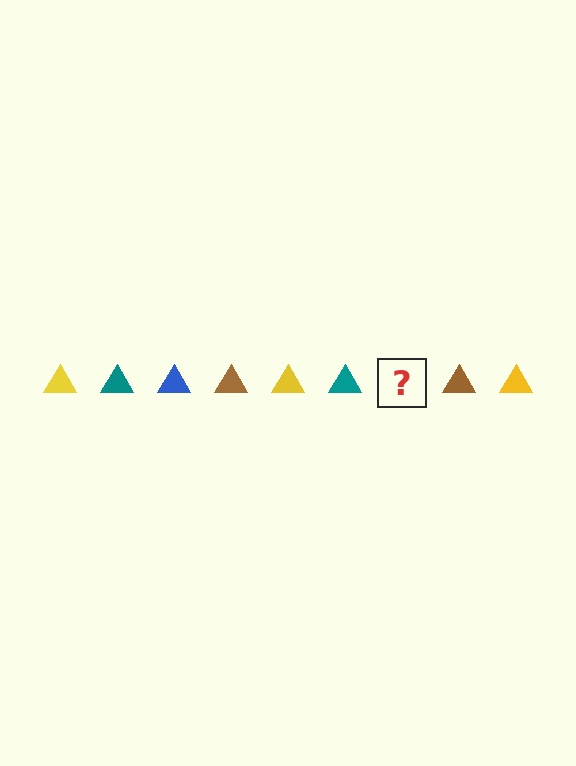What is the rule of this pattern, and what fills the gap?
The rule is that the pattern cycles through yellow, teal, blue, brown triangles. The gap should be filled with a blue triangle.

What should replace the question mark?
The question mark should be replaced with a blue triangle.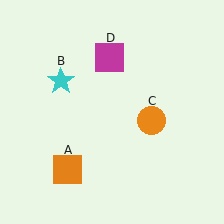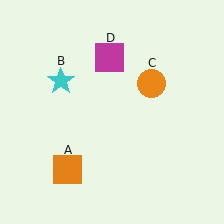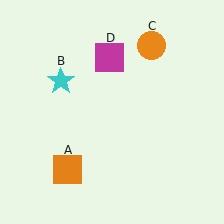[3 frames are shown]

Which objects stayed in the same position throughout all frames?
Orange square (object A) and cyan star (object B) and magenta square (object D) remained stationary.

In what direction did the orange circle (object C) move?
The orange circle (object C) moved up.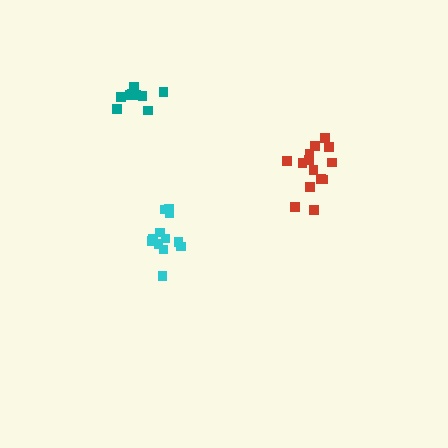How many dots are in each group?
Group 1: 14 dots, Group 2: 12 dots, Group 3: 9 dots (35 total).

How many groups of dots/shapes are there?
There are 3 groups.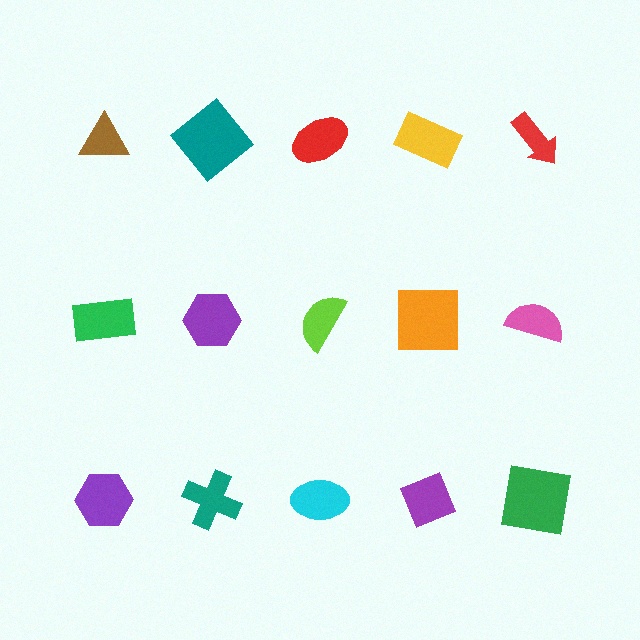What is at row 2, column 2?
A purple hexagon.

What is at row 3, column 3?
A cyan ellipse.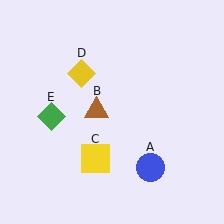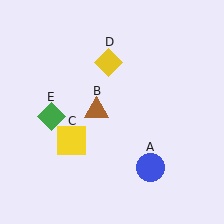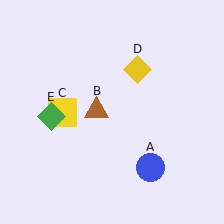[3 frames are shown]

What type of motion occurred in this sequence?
The yellow square (object C), yellow diamond (object D) rotated clockwise around the center of the scene.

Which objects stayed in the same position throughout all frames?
Blue circle (object A) and brown triangle (object B) and green diamond (object E) remained stationary.